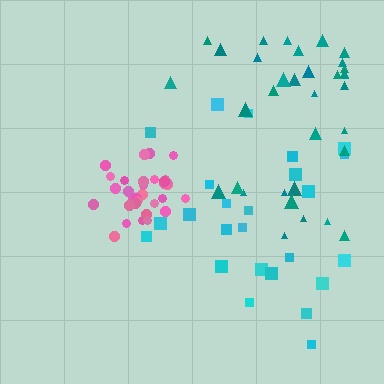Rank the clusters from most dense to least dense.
pink, teal, cyan.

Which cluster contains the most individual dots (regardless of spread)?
Teal (35).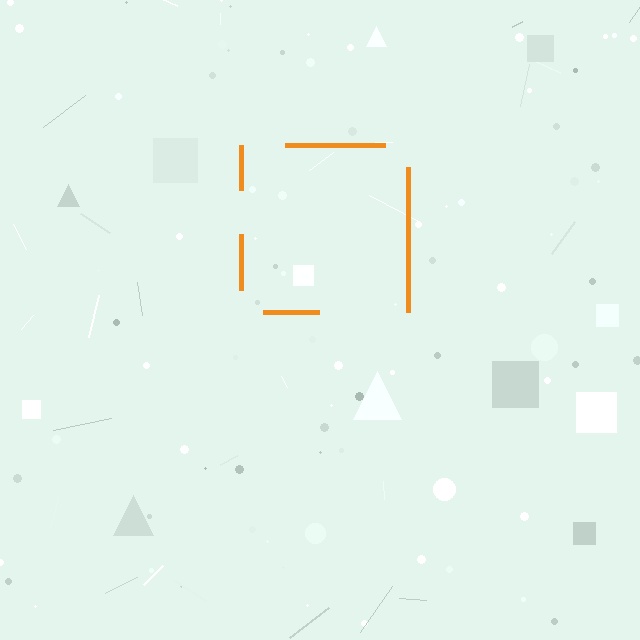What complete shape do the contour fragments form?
The contour fragments form a square.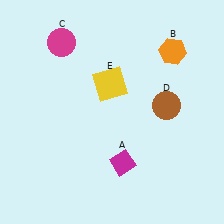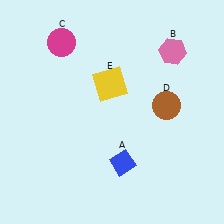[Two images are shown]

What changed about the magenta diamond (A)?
In Image 1, A is magenta. In Image 2, it changed to blue.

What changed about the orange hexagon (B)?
In Image 1, B is orange. In Image 2, it changed to pink.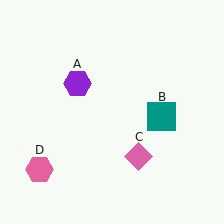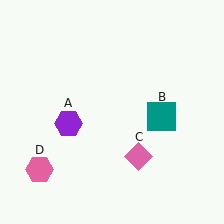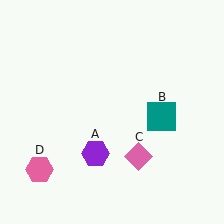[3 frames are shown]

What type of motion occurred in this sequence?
The purple hexagon (object A) rotated counterclockwise around the center of the scene.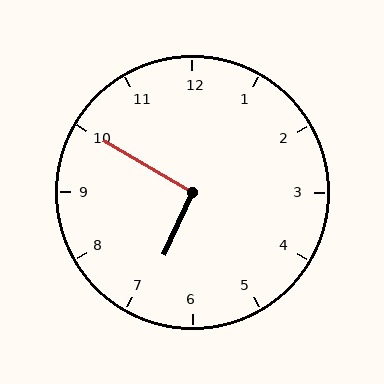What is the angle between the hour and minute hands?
Approximately 95 degrees.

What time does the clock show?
6:50.